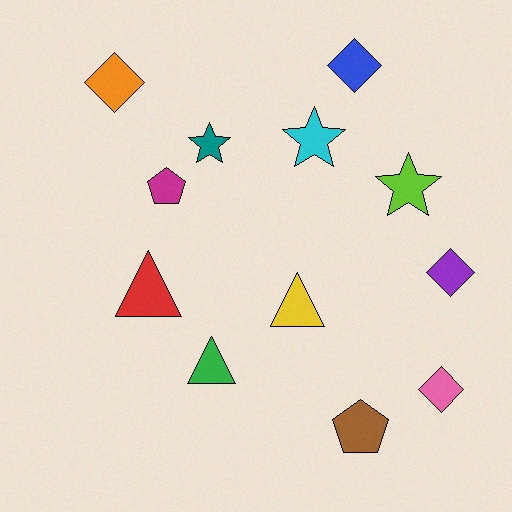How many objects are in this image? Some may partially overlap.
There are 12 objects.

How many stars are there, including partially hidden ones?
There are 3 stars.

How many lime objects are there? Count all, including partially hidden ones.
There is 1 lime object.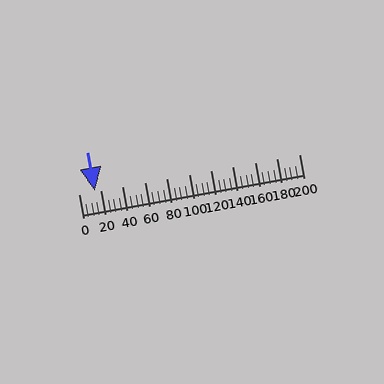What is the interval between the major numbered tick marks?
The major tick marks are spaced 20 units apart.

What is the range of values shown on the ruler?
The ruler shows values from 0 to 200.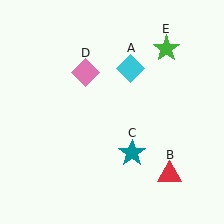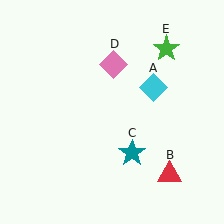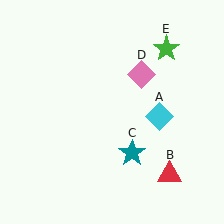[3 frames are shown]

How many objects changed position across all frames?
2 objects changed position: cyan diamond (object A), pink diamond (object D).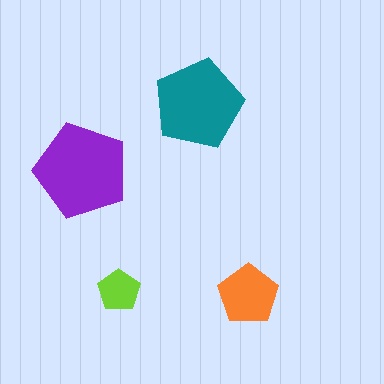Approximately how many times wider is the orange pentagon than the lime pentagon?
About 1.5 times wider.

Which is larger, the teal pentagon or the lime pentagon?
The teal one.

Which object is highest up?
The teal pentagon is topmost.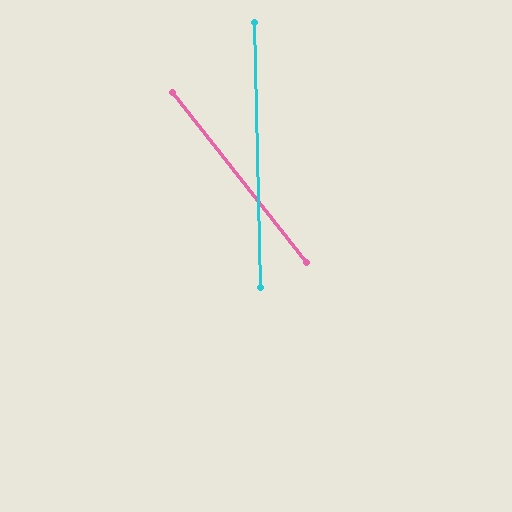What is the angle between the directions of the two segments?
Approximately 37 degrees.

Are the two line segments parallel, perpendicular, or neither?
Neither parallel nor perpendicular — they differ by about 37°.